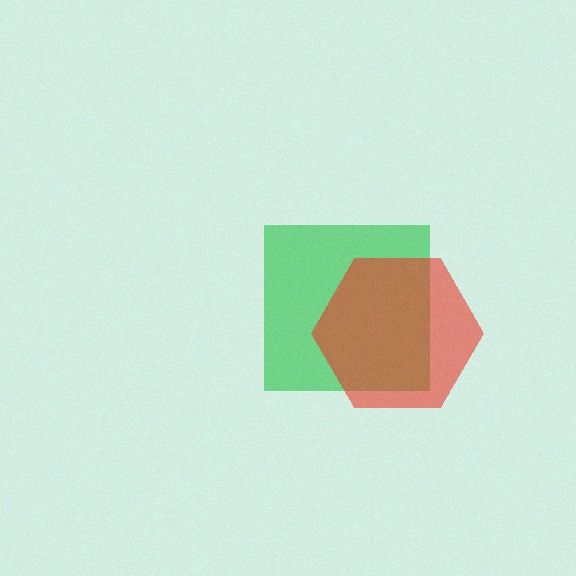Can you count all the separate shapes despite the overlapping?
Yes, there are 2 separate shapes.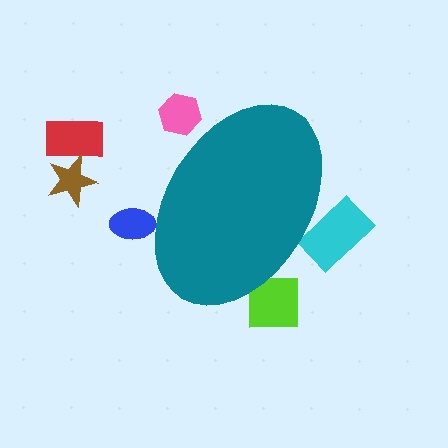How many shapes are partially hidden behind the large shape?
4 shapes are partially hidden.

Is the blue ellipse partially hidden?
Yes, the blue ellipse is partially hidden behind the teal ellipse.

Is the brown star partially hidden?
No, the brown star is fully visible.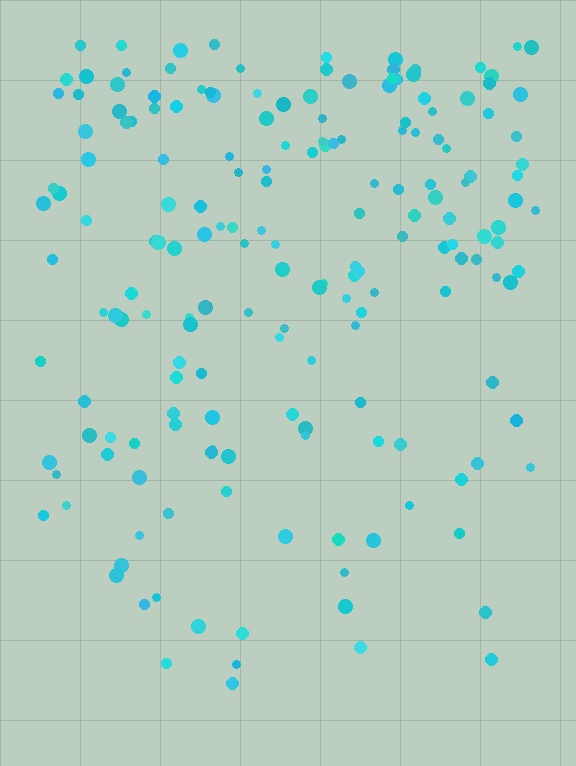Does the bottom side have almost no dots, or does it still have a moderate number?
Still a moderate number, just noticeably fewer than the top.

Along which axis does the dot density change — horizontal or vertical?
Vertical.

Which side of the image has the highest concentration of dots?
The top.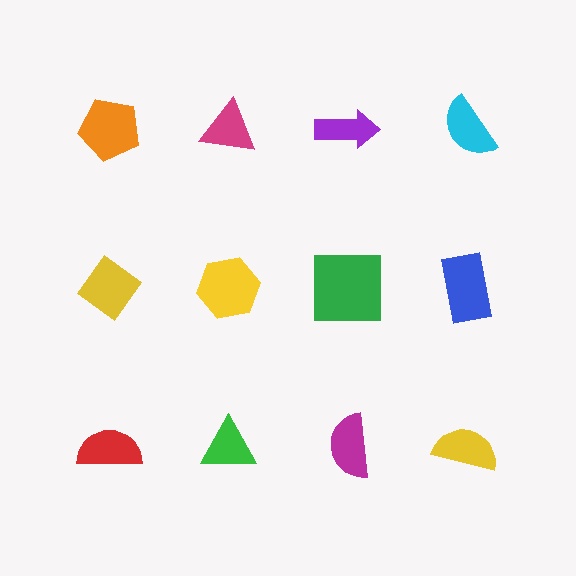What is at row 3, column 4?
A yellow semicircle.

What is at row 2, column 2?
A yellow hexagon.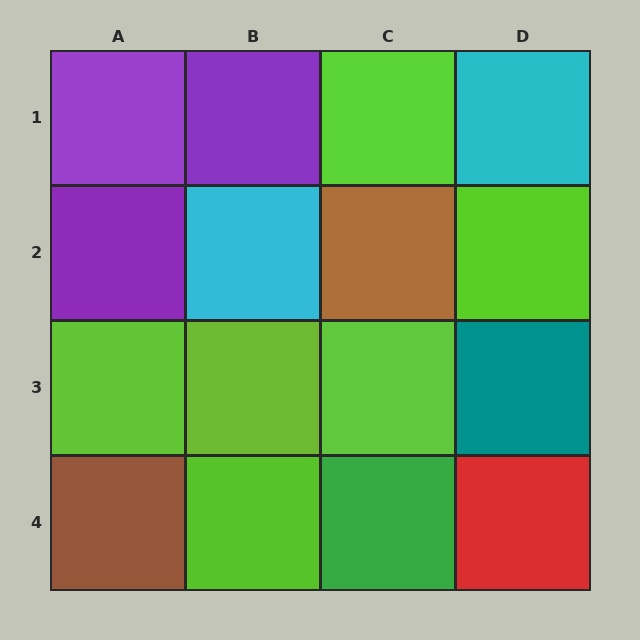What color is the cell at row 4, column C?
Green.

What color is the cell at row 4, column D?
Red.